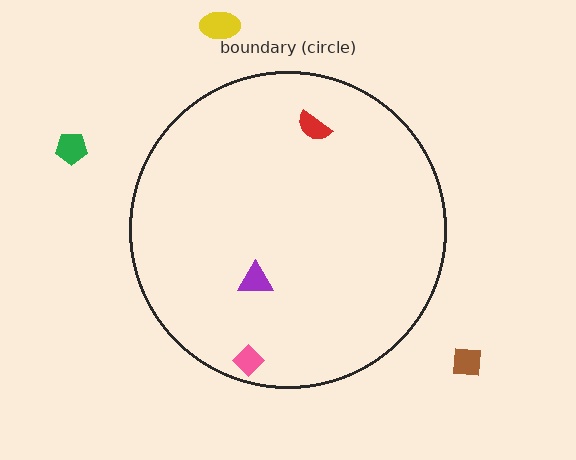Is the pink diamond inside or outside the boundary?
Inside.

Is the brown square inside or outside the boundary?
Outside.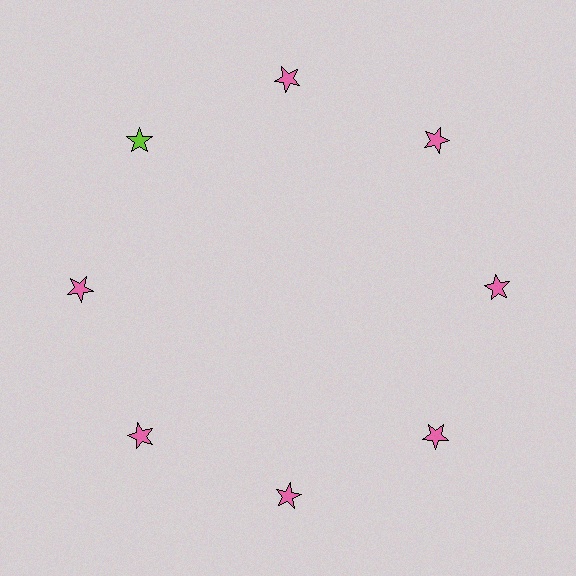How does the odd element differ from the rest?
It has a different color: lime instead of pink.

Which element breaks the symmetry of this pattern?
The lime star at roughly the 10 o'clock position breaks the symmetry. All other shapes are pink stars.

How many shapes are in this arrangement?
There are 8 shapes arranged in a ring pattern.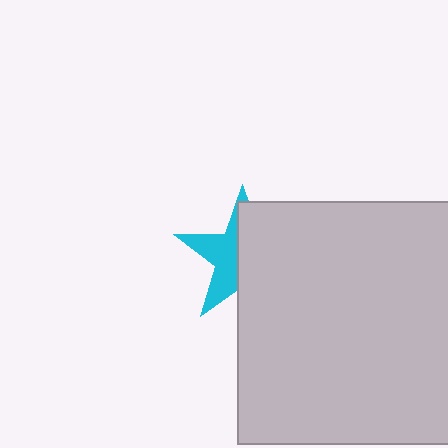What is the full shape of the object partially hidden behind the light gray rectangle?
The partially hidden object is a cyan star.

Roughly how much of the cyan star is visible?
A small part of it is visible (roughly 44%).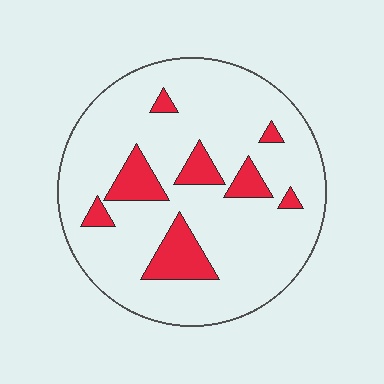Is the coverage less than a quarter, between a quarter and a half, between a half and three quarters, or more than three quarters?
Less than a quarter.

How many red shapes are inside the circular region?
8.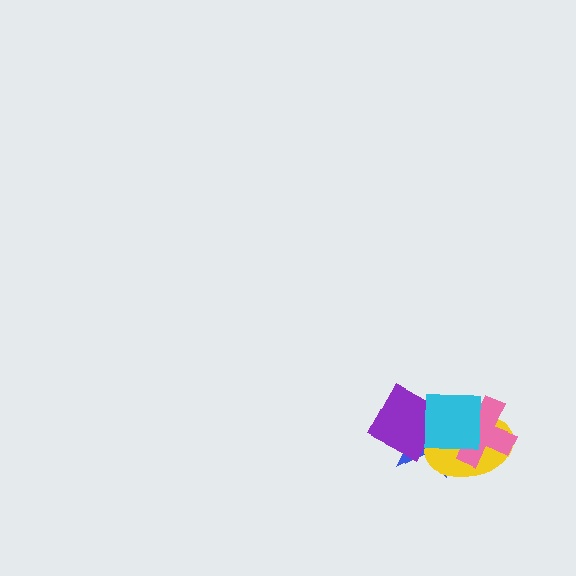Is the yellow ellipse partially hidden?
Yes, it is partially covered by another shape.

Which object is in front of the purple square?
The cyan square is in front of the purple square.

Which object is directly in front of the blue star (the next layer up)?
The purple square is directly in front of the blue star.